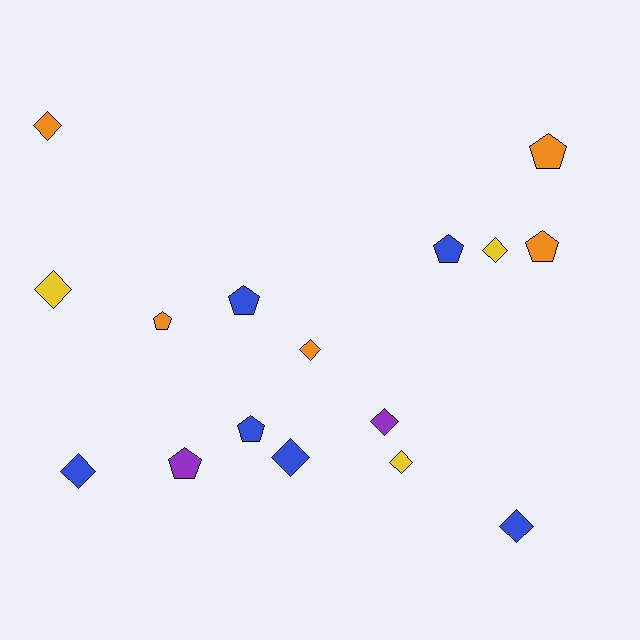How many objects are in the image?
There are 16 objects.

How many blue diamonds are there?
There are 3 blue diamonds.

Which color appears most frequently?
Blue, with 6 objects.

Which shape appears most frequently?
Diamond, with 9 objects.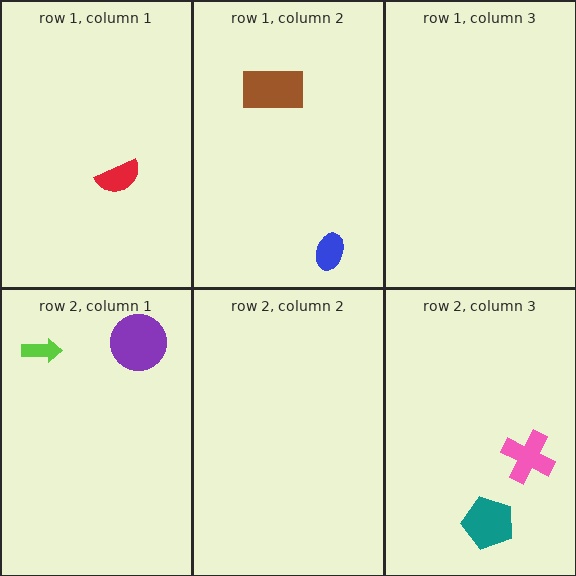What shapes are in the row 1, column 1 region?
The red semicircle.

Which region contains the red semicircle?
The row 1, column 1 region.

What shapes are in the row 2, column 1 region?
The purple circle, the lime arrow.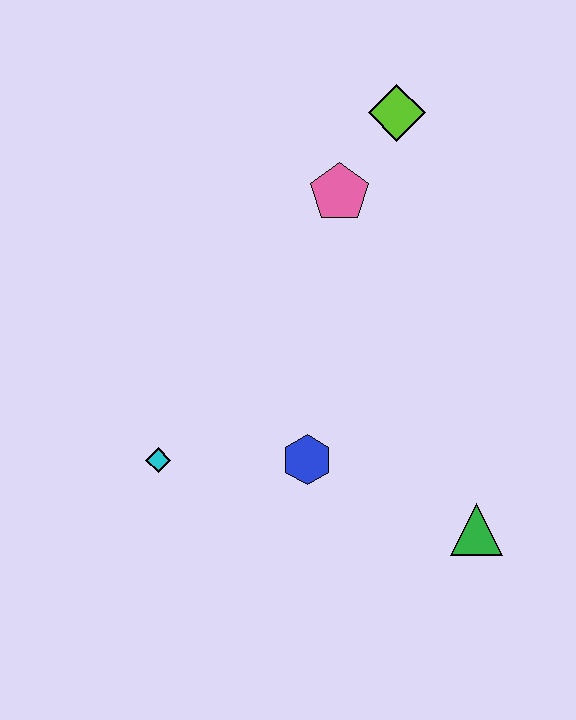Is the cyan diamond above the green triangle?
Yes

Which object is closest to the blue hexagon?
The cyan diamond is closest to the blue hexagon.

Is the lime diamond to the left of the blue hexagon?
No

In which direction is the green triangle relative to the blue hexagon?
The green triangle is to the right of the blue hexagon.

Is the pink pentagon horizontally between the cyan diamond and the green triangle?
Yes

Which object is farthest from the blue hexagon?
The lime diamond is farthest from the blue hexagon.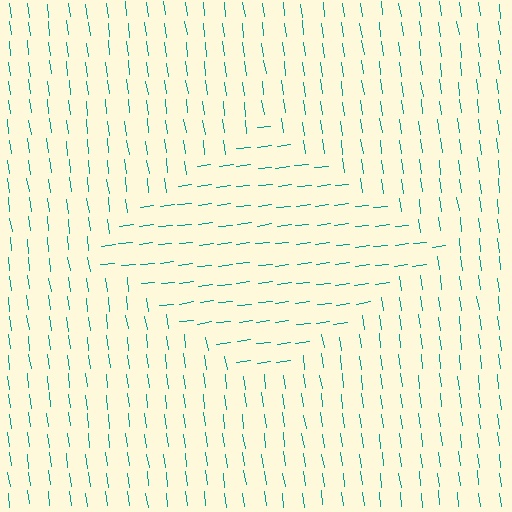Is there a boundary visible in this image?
Yes, there is a texture boundary formed by a change in line orientation.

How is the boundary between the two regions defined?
The boundary is defined purely by a change in line orientation (approximately 89 degrees difference). All lines are the same color and thickness.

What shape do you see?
I see a diamond.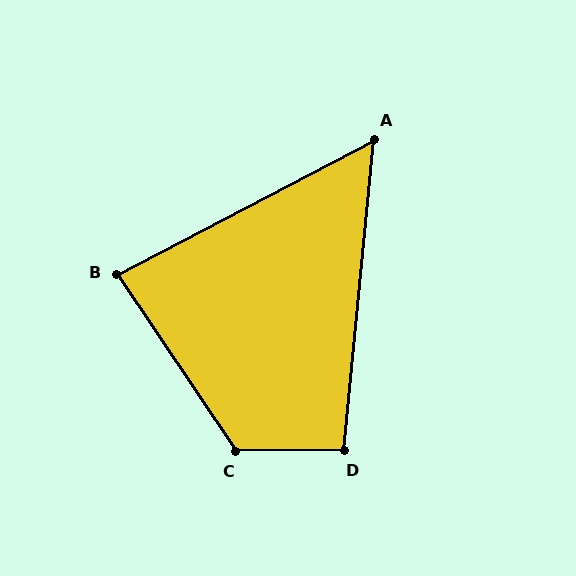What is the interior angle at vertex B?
Approximately 84 degrees (acute).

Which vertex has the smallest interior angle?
A, at approximately 57 degrees.